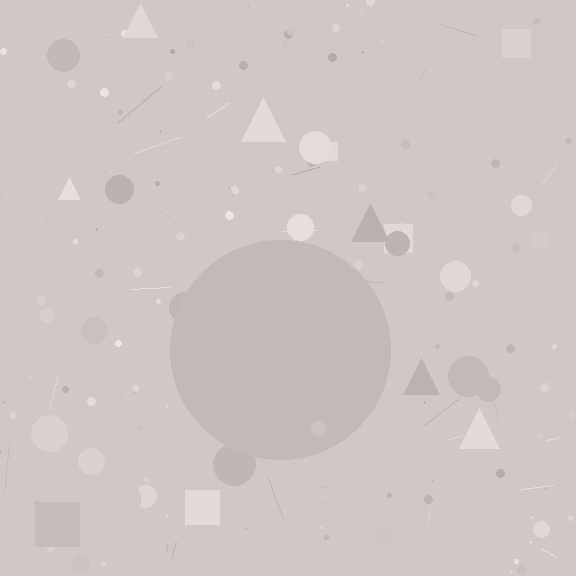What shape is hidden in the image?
A circle is hidden in the image.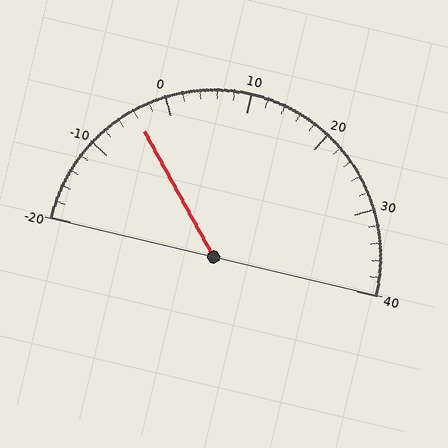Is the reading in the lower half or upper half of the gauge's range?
The reading is in the lower half of the range (-20 to 40).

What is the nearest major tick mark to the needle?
The nearest major tick mark is 0.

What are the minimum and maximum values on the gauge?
The gauge ranges from -20 to 40.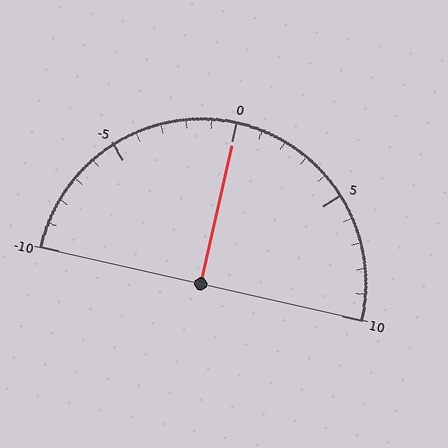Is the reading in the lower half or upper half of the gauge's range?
The reading is in the upper half of the range (-10 to 10).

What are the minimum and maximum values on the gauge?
The gauge ranges from -10 to 10.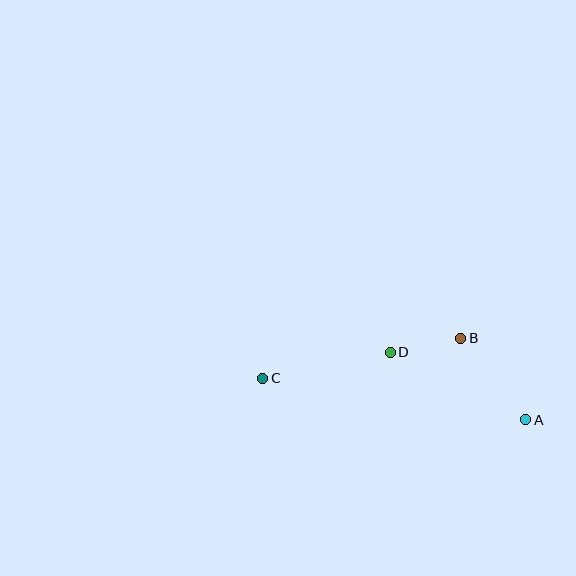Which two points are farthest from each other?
Points A and C are farthest from each other.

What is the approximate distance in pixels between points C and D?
The distance between C and D is approximately 130 pixels.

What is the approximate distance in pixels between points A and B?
The distance between A and B is approximately 104 pixels.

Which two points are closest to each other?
Points B and D are closest to each other.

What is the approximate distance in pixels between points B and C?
The distance between B and C is approximately 202 pixels.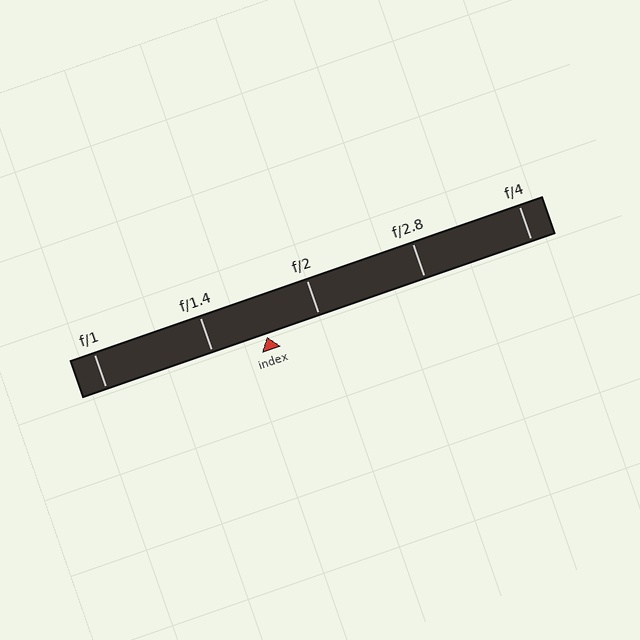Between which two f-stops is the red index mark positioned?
The index mark is between f/1.4 and f/2.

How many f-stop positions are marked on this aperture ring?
There are 5 f-stop positions marked.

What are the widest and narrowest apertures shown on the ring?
The widest aperture shown is f/1 and the narrowest is f/4.